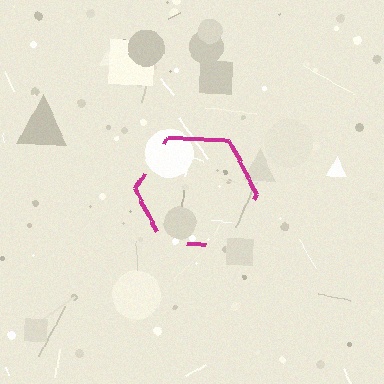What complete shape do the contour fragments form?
The contour fragments form a hexagon.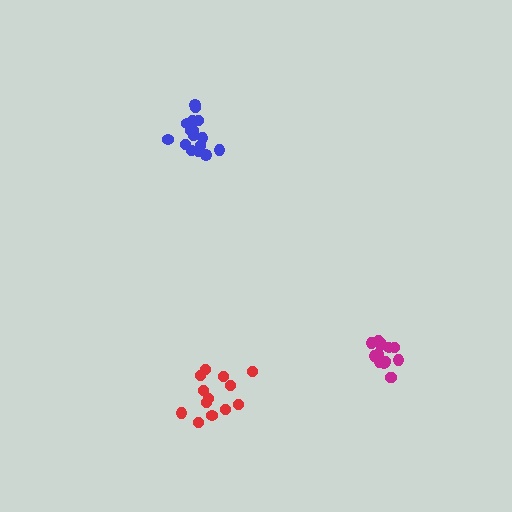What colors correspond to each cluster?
The clusters are colored: magenta, blue, red.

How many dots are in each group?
Group 1: 13 dots, Group 2: 16 dots, Group 3: 13 dots (42 total).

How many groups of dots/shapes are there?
There are 3 groups.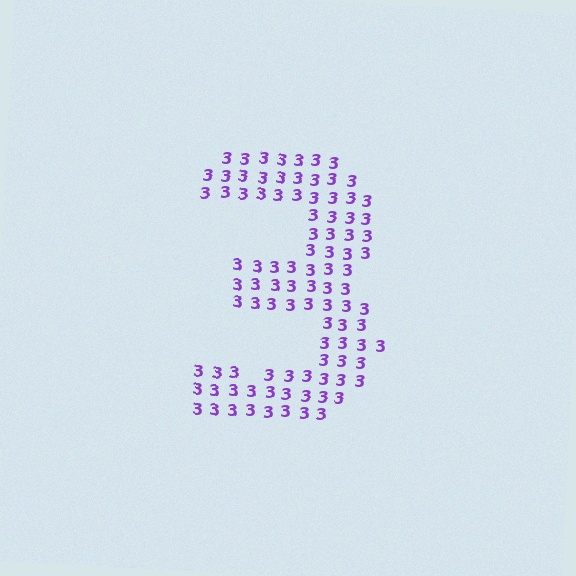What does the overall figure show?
The overall figure shows the digit 3.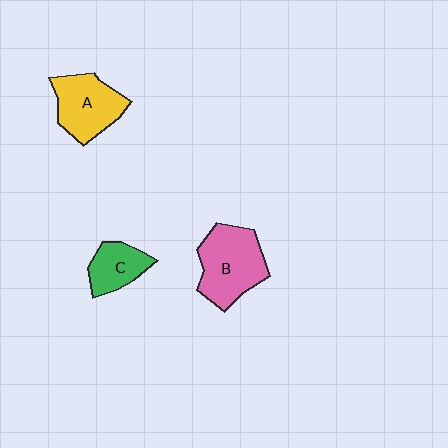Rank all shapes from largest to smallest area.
From largest to smallest: B (pink), A (yellow), C (green).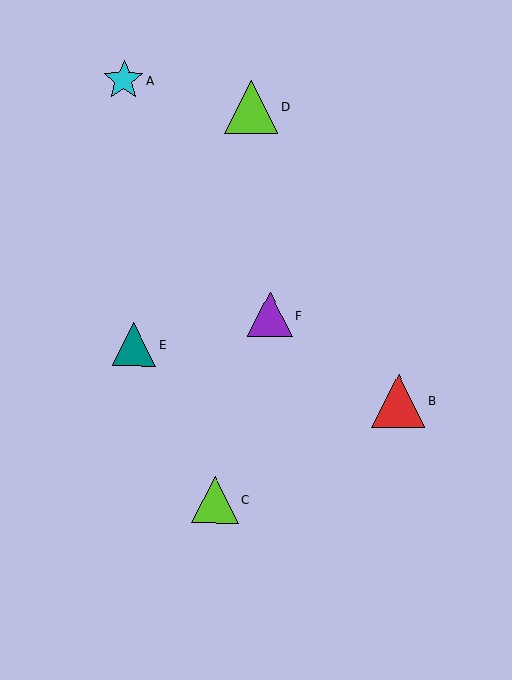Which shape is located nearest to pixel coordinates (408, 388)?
The red triangle (labeled B) at (398, 401) is nearest to that location.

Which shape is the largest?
The red triangle (labeled B) is the largest.